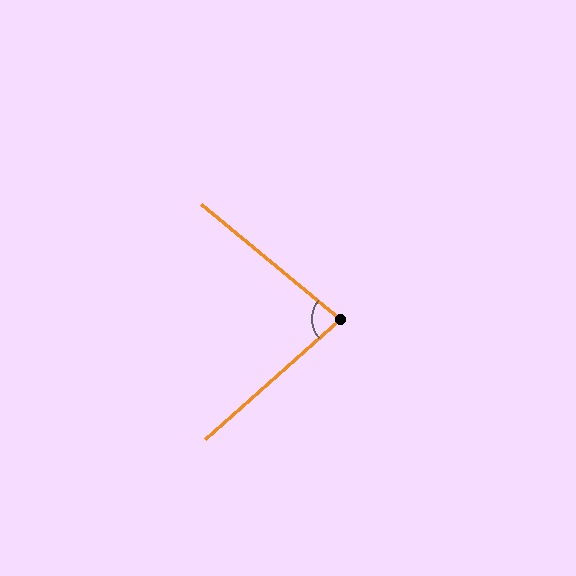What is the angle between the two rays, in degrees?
Approximately 81 degrees.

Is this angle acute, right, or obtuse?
It is acute.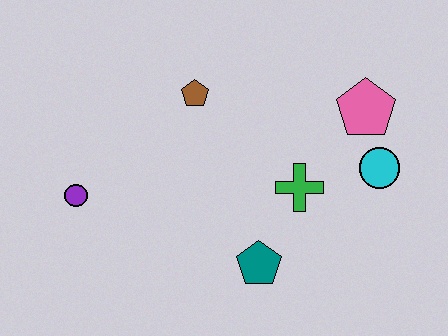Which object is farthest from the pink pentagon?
The purple circle is farthest from the pink pentagon.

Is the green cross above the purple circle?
Yes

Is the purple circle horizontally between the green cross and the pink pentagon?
No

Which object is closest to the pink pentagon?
The cyan circle is closest to the pink pentagon.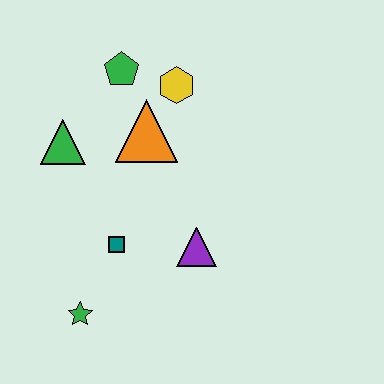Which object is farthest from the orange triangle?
The green star is farthest from the orange triangle.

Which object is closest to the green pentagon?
The yellow hexagon is closest to the green pentagon.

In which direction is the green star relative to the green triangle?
The green star is below the green triangle.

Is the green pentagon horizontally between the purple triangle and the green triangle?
Yes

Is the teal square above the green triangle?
No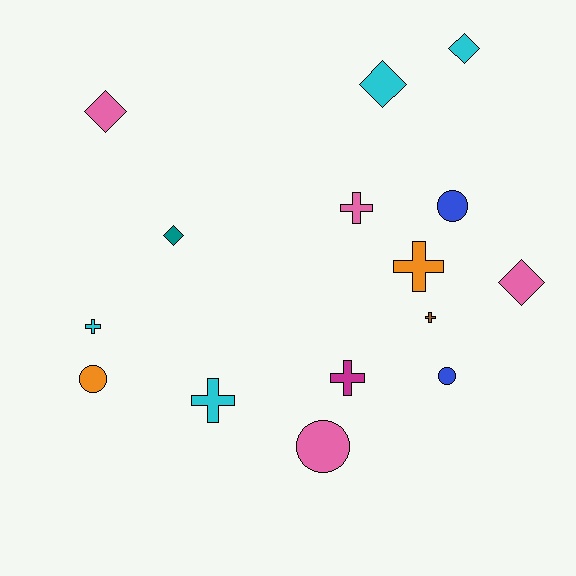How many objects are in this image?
There are 15 objects.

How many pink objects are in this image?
There are 4 pink objects.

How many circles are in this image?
There are 4 circles.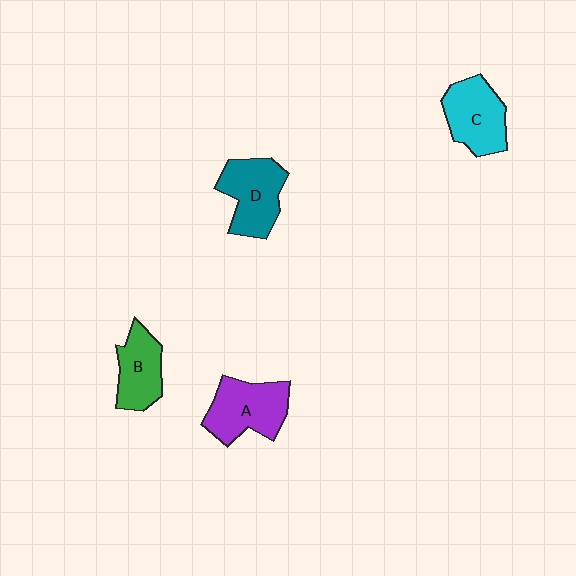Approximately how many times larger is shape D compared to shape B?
Approximately 1.2 times.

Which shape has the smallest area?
Shape B (green).